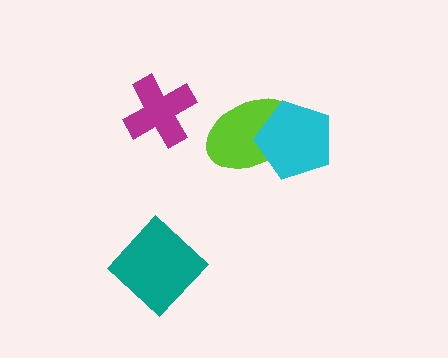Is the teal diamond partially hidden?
No, no other shape covers it.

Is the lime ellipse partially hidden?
Yes, it is partially covered by another shape.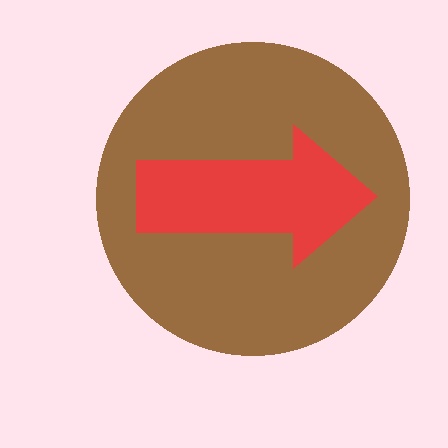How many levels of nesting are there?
2.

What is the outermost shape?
The brown circle.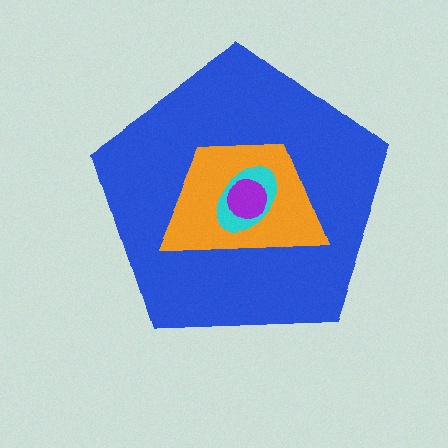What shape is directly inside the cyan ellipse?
The purple circle.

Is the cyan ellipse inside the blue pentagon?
Yes.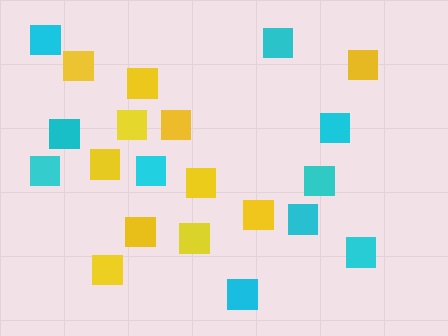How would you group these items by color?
There are 2 groups: one group of yellow squares (11) and one group of cyan squares (10).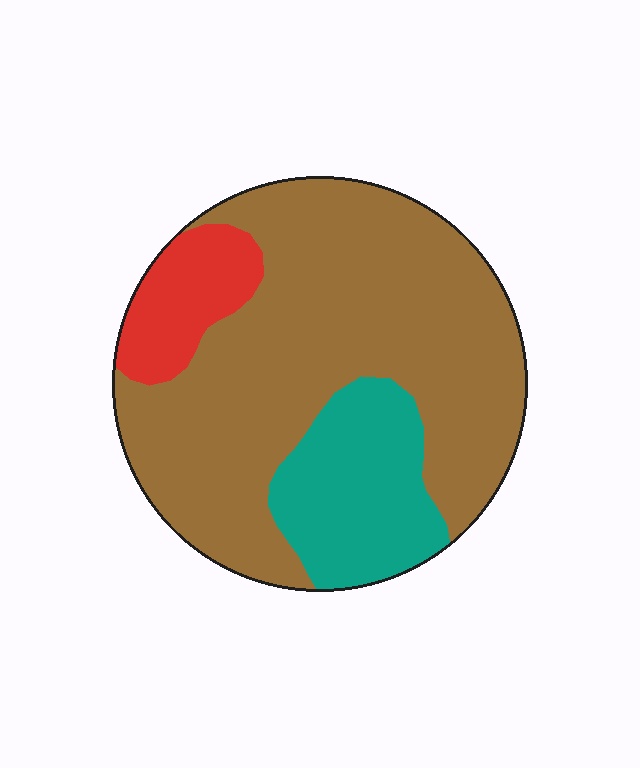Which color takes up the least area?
Red, at roughly 10%.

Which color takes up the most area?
Brown, at roughly 70%.